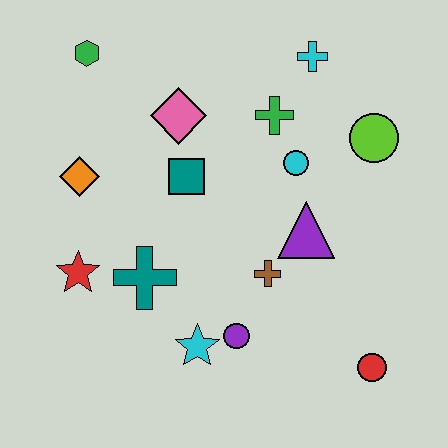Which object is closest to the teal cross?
The red star is closest to the teal cross.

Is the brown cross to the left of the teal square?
No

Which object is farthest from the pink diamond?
The red circle is farthest from the pink diamond.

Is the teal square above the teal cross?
Yes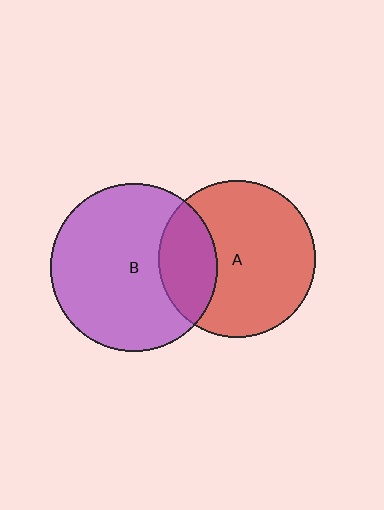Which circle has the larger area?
Circle B (purple).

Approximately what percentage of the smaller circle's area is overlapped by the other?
Approximately 25%.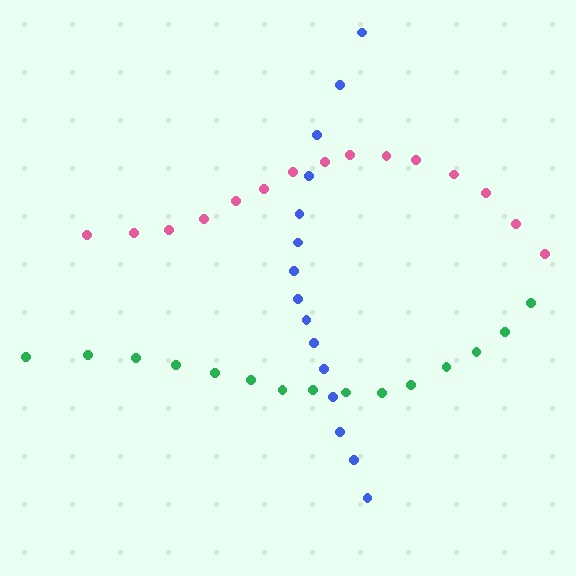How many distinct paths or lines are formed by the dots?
There are 3 distinct paths.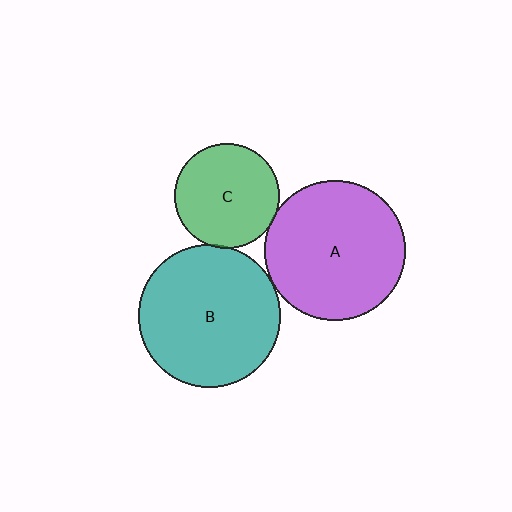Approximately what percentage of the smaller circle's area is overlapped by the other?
Approximately 5%.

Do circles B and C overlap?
Yes.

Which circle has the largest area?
Circle B (teal).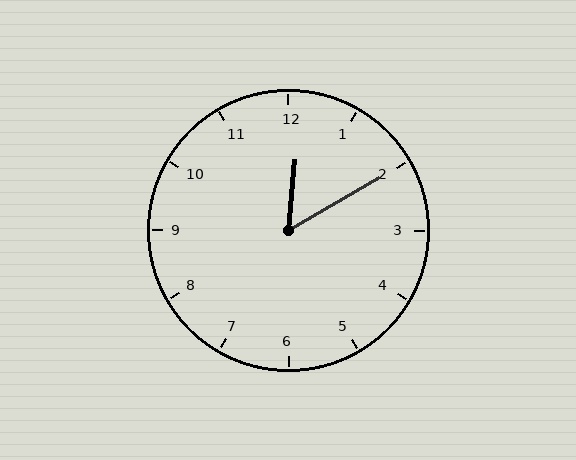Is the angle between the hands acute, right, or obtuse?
It is acute.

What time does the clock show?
12:10.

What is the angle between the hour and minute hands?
Approximately 55 degrees.